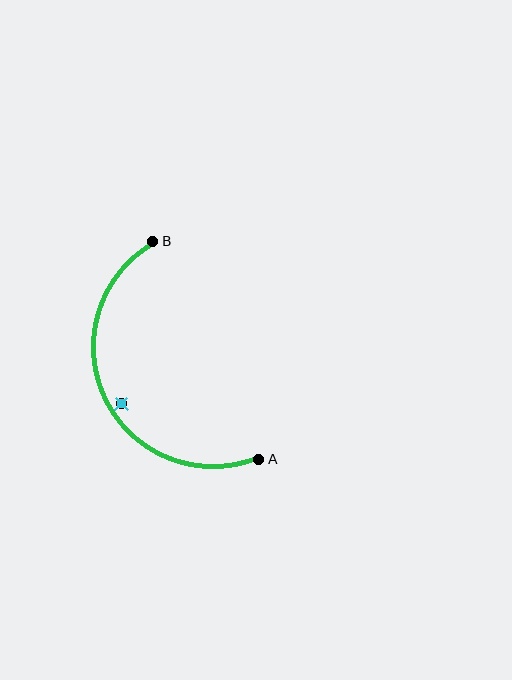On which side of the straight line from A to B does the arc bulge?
The arc bulges to the left of the straight line connecting A and B.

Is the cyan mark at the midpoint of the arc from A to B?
No — the cyan mark does not lie on the arc at all. It sits slightly inside the curve.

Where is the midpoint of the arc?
The arc midpoint is the point on the curve farthest from the straight line joining A and B. It sits to the left of that line.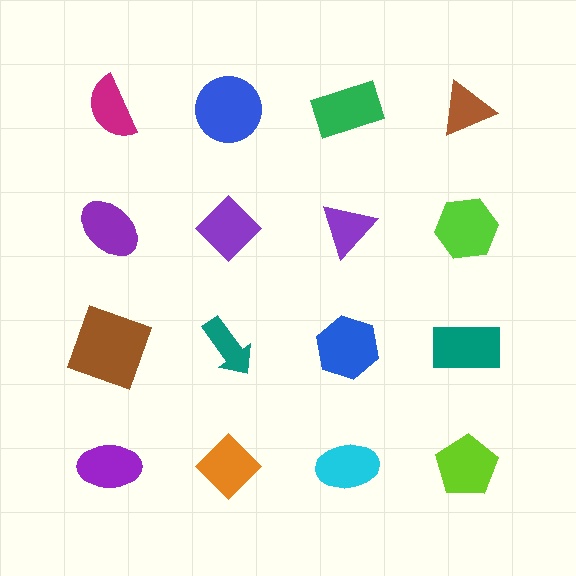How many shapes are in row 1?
4 shapes.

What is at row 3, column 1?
A brown square.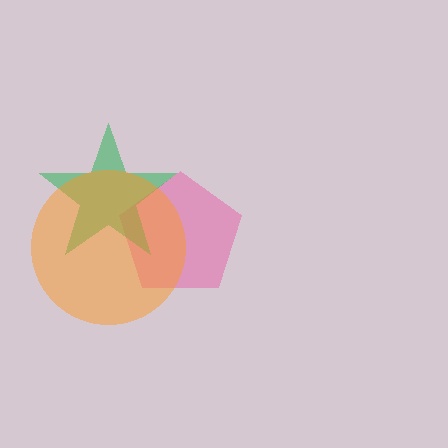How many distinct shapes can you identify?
There are 3 distinct shapes: a pink pentagon, a green star, an orange circle.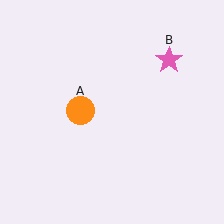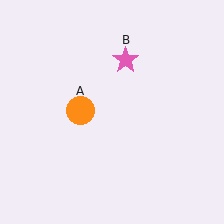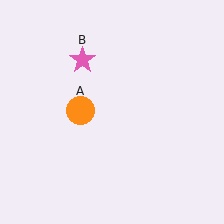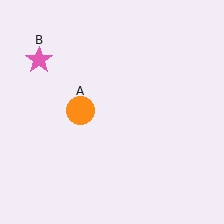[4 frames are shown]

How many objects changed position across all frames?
1 object changed position: pink star (object B).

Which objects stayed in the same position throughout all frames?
Orange circle (object A) remained stationary.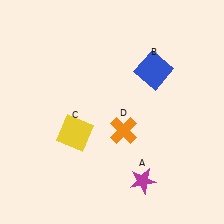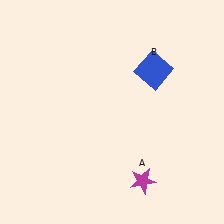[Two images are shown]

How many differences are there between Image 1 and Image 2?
There are 2 differences between the two images.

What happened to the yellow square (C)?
The yellow square (C) was removed in Image 2. It was in the bottom-left area of Image 1.